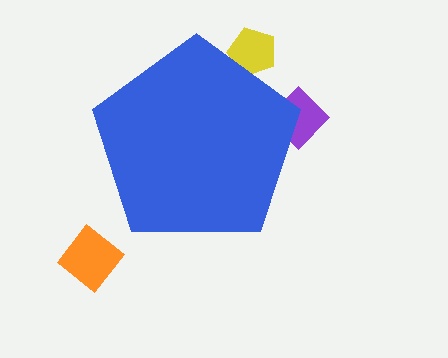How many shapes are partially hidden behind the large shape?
2 shapes are partially hidden.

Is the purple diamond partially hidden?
Yes, the purple diamond is partially hidden behind the blue pentagon.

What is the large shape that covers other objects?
A blue pentagon.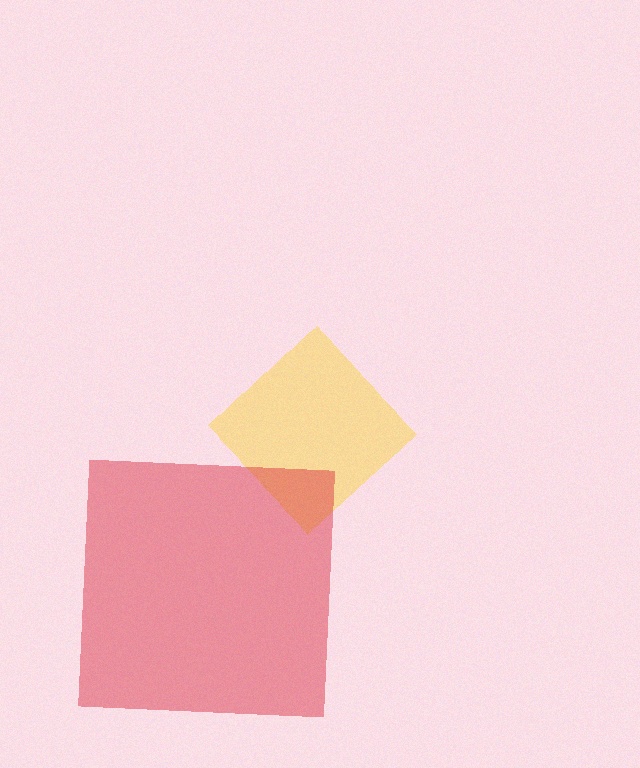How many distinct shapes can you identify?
There are 2 distinct shapes: a yellow diamond, a red square.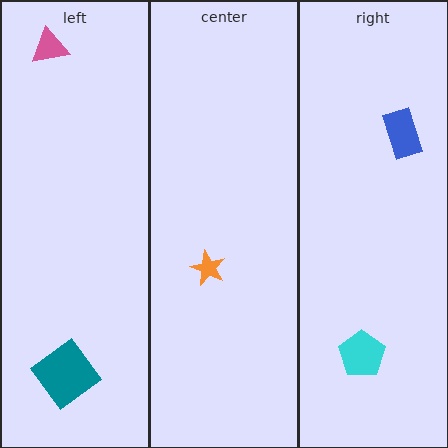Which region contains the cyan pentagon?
The right region.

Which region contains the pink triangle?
The left region.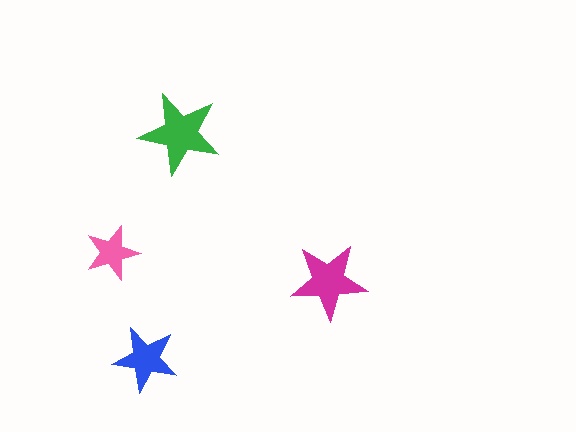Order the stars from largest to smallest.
the green one, the magenta one, the blue one, the pink one.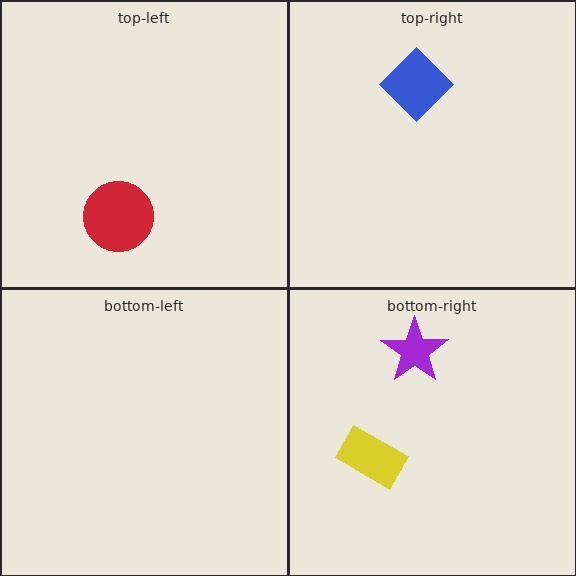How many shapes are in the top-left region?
1.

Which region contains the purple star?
The bottom-right region.